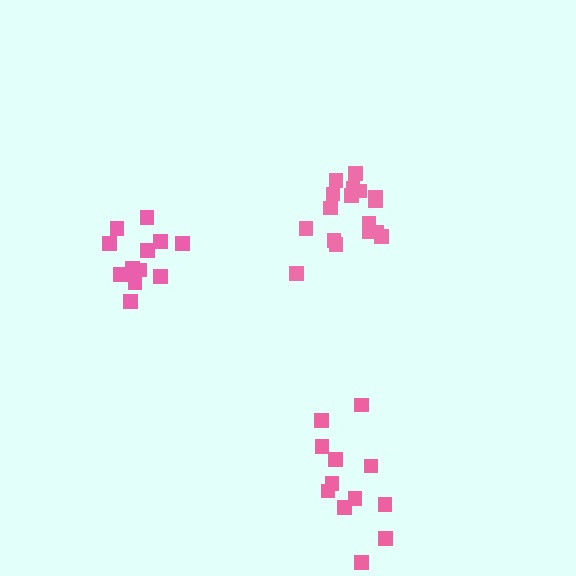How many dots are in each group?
Group 1: 17 dots, Group 2: 12 dots, Group 3: 12 dots (41 total).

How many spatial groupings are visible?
There are 3 spatial groupings.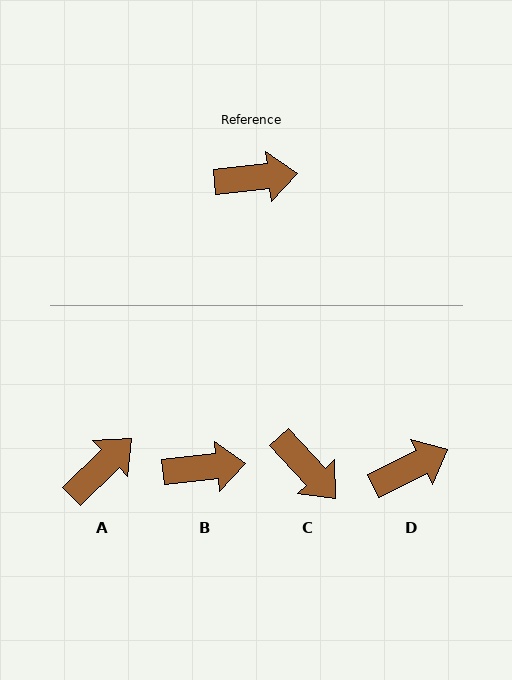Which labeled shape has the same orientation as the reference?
B.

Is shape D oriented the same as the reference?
No, it is off by about 20 degrees.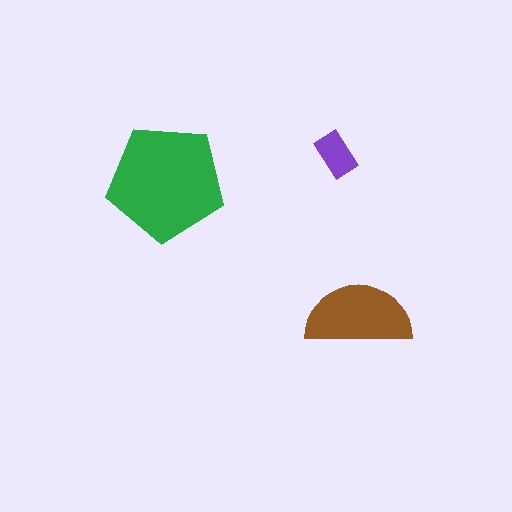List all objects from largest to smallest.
The green pentagon, the brown semicircle, the purple rectangle.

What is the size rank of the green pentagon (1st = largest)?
1st.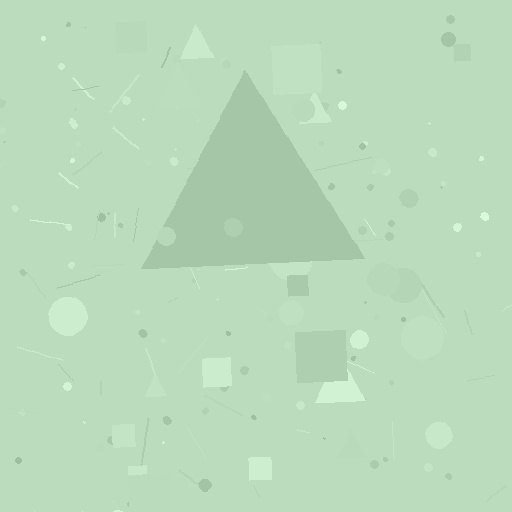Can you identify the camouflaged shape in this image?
The camouflaged shape is a triangle.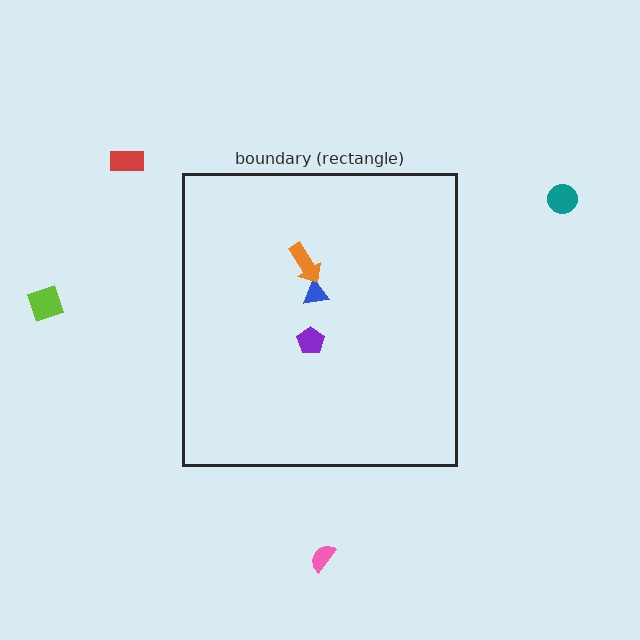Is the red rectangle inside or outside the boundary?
Outside.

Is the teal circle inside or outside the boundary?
Outside.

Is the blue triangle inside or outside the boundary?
Inside.